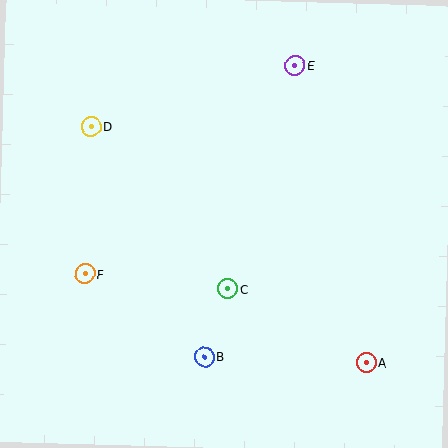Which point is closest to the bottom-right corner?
Point A is closest to the bottom-right corner.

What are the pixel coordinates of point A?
Point A is at (366, 363).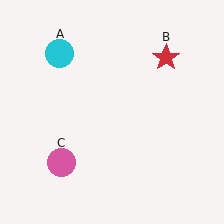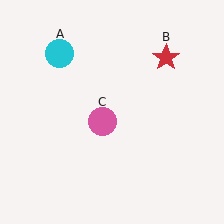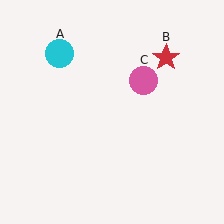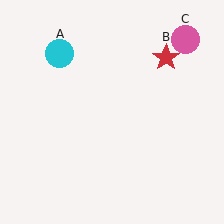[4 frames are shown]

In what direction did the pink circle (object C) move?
The pink circle (object C) moved up and to the right.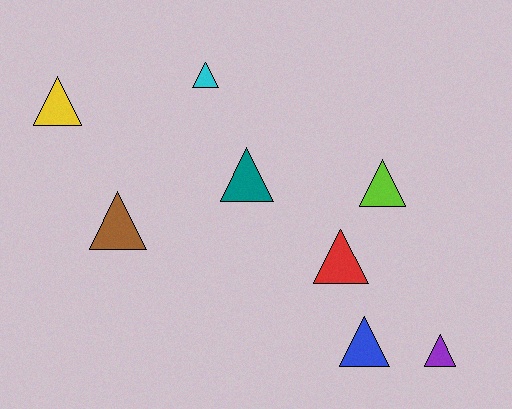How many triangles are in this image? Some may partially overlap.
There are 8 triangles.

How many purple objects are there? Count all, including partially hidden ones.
There is 1 purple object.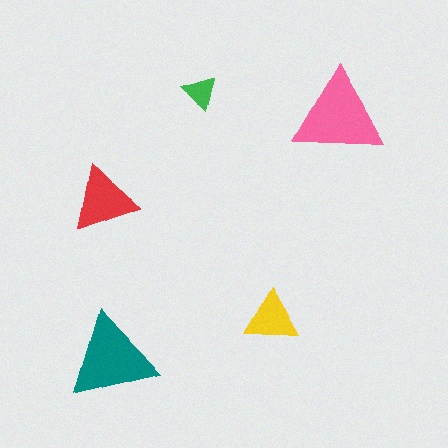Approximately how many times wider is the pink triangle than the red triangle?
About 1.5 times wider.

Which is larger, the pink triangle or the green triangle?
The pink one.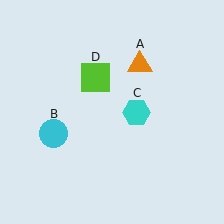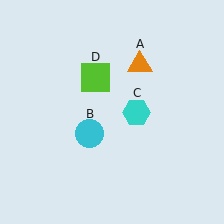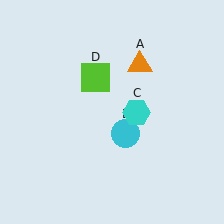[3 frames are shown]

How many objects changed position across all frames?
1 object changed position: cyan circle (object B).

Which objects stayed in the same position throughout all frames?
Orange triangle (object A) and cyan hexagon (object C) and lime square (object D) remained stationary.